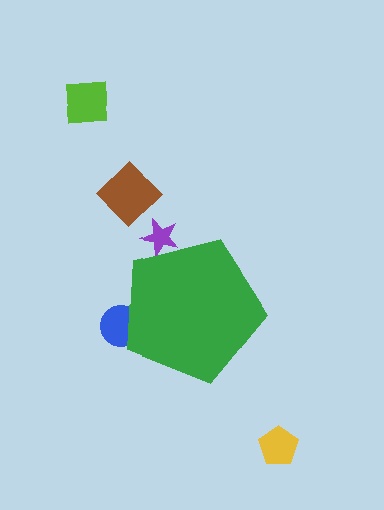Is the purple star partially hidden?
Yes, the purple star is partially hidden behind the green pentagon.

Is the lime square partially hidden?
No, the lime square is fully visible.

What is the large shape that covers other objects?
A green pentagon.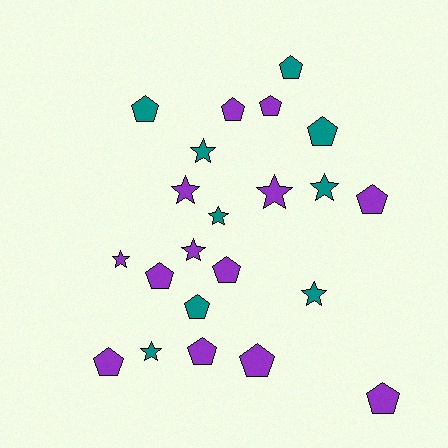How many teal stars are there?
There are 5 teal stars.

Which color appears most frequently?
Purple, with 13 objects.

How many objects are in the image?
There are 22 objects.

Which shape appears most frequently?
Pentagon, with 13 objects.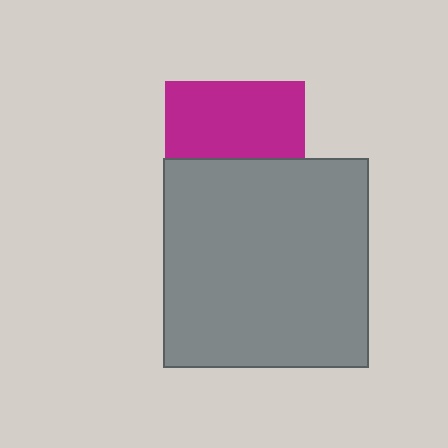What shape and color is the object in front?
The object in front is a gray rectangle.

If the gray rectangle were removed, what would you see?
You would see the complete magenta square.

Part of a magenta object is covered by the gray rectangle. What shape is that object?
It is a square.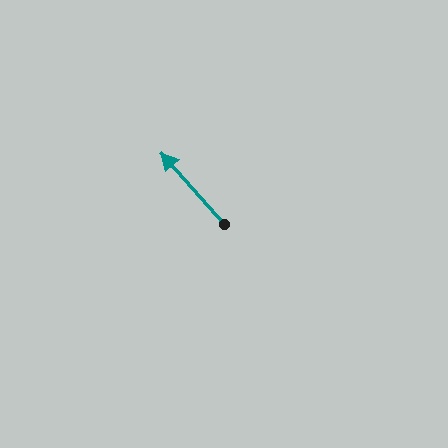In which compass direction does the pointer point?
Northwest.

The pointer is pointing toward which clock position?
Roughly 11 o'clock.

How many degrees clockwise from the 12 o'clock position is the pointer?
Approximately 318 degrees.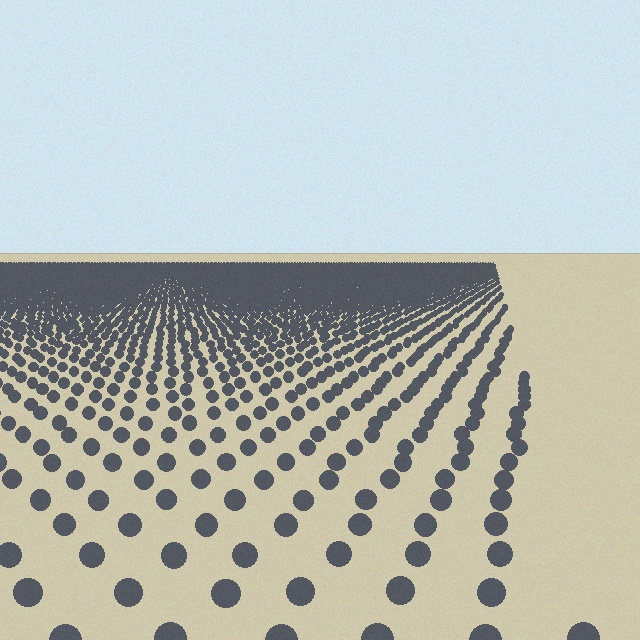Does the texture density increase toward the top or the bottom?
Density increases toward the top.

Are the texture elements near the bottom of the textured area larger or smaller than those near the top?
Larger. Near the bottom, elements are closer to the viewer and appear at a bigger on-screen size.